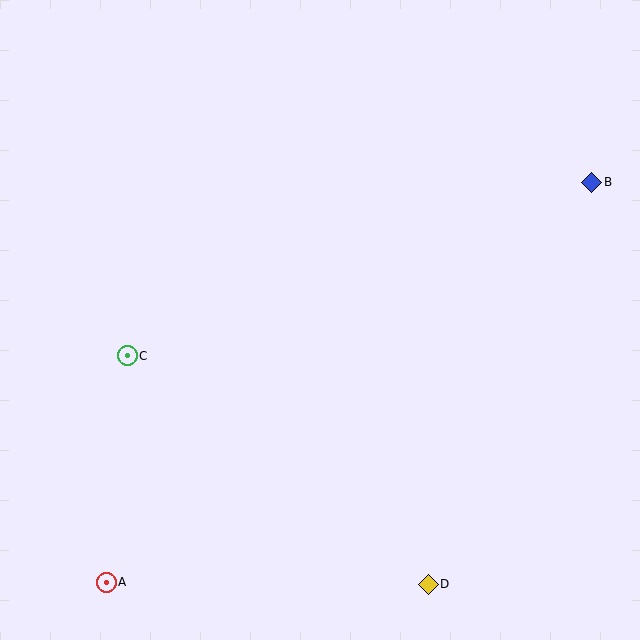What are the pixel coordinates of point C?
Point C is at (127, 356).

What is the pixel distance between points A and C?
The distance between A and C is 228 pixels.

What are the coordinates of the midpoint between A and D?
The midpoint between A and D is at (267, 583).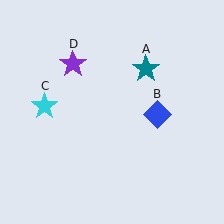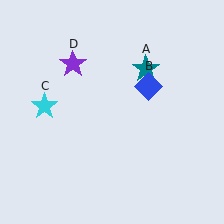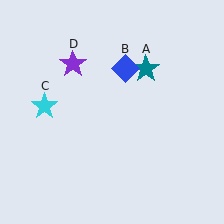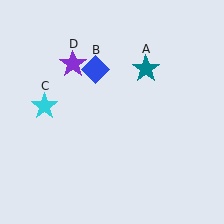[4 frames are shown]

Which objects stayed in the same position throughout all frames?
Teal star (object A) and cyan star (object C) and purple star (object D) remained stationary.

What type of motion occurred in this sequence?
The blue diamond (object B) rotated counterclockwise around the center of the scene.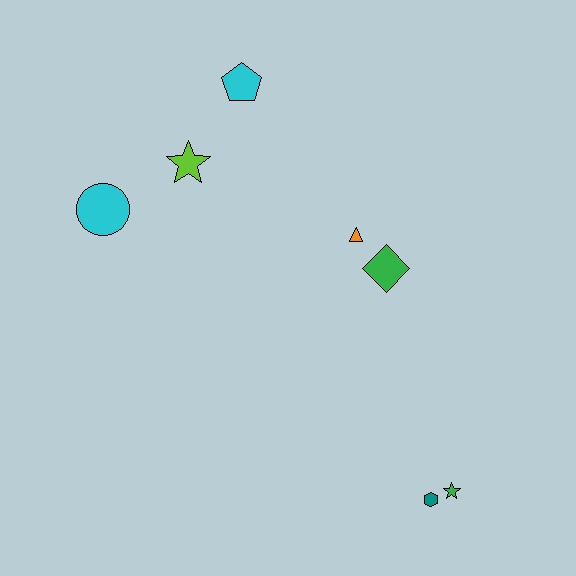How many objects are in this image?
There are 7 objects.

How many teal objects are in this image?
There is 1 teal object.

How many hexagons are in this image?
There is 1 hexagon.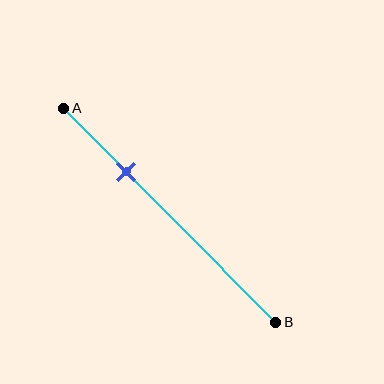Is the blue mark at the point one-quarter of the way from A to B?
No, the mark is at about 30% from A, not at the 25% one-quarter point.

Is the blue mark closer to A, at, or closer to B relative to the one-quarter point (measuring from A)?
The blue mark is closer to point B than the one-quarter point of segment AB.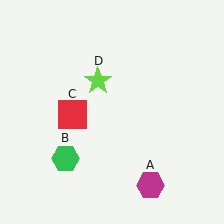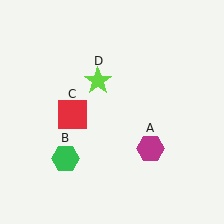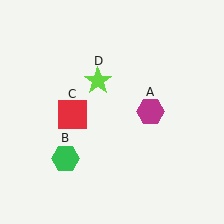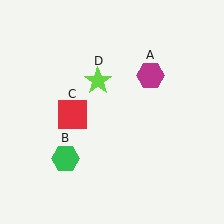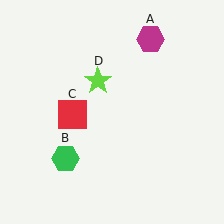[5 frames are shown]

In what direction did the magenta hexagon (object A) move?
The magenta hexagon (object A) moved up.